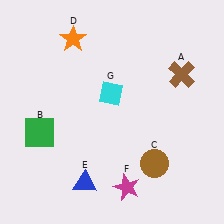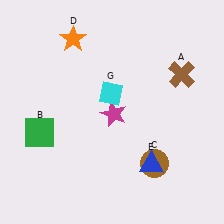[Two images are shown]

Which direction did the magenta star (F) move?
The magenta star (F) moved up.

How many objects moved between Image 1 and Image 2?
2 objects moved between the two images.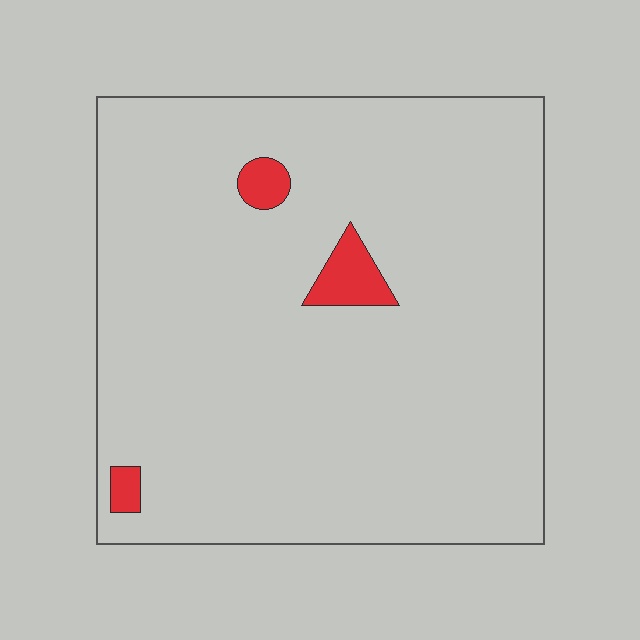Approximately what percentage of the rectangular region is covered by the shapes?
Approximately 5%.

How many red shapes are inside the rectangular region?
3.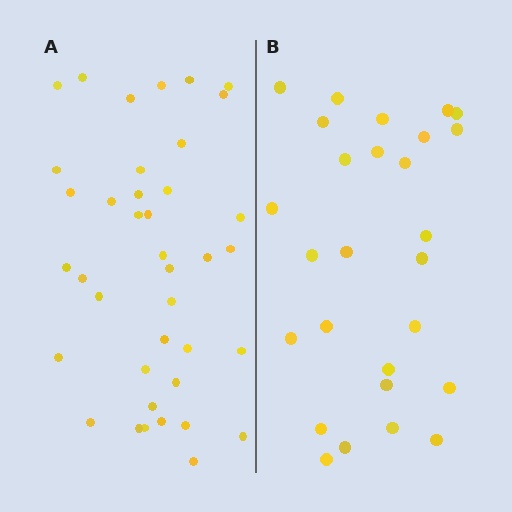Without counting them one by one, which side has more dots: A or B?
Region A (the left region) has more dots.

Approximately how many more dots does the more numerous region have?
Region A has roughly 12 or so more dots than region B.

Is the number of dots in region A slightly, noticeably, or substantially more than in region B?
Region A has noticeably more, but not dramatically so. The ratio is roughly 1.4 to 1.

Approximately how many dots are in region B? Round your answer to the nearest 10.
About 30 dots. (The exact count is 27, which rounds to 30.)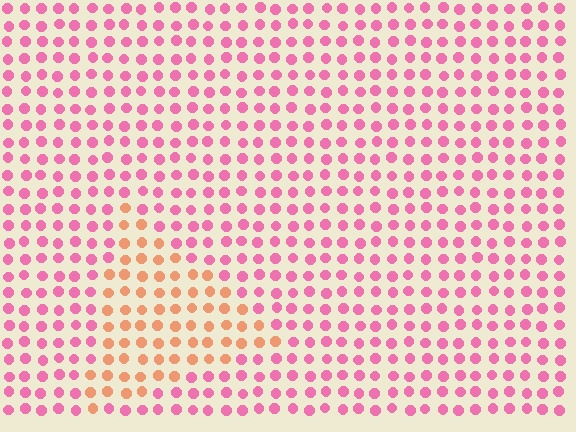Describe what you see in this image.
The image is filled with small pink elements in a uniform arrangement. A triangle-shaped region is visible where the elements are tinted to a slightly different hue, forming a subtle color boundary.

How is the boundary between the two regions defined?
The boundary is defined purely by a slight shift in hue (about 49 degrees). Spacing, size, and orientation are identical on both sides.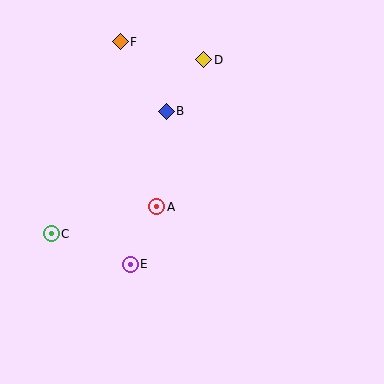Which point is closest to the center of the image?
Point A at (157, 207) is closest to the center.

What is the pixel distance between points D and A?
The distance between D and A is 154 pixels.